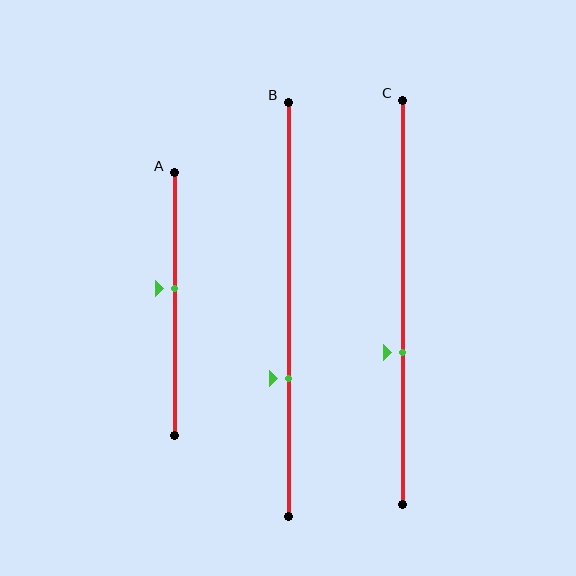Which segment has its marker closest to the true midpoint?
Segment A has its marker closest to the true midpoint.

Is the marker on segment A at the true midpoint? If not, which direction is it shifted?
No, the marker on segment A is shifted upward by about 6% of the segment length.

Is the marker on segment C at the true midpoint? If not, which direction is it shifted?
No, the marker on segment C is shifted downward by about 12% of the segment length.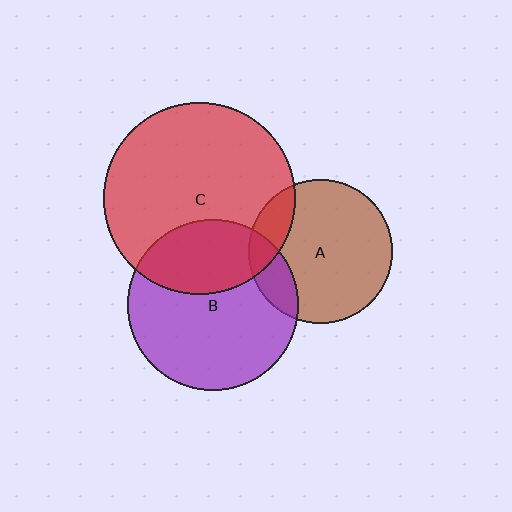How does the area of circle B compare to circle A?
Approximately 1.4 times.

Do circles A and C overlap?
Yes.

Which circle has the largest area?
Circle C (red).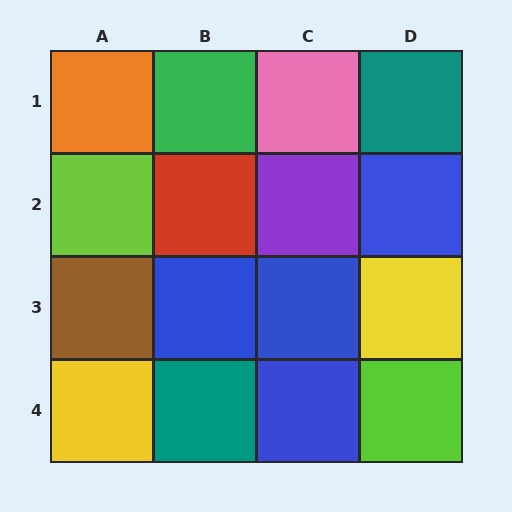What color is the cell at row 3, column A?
Brown.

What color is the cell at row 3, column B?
Blue.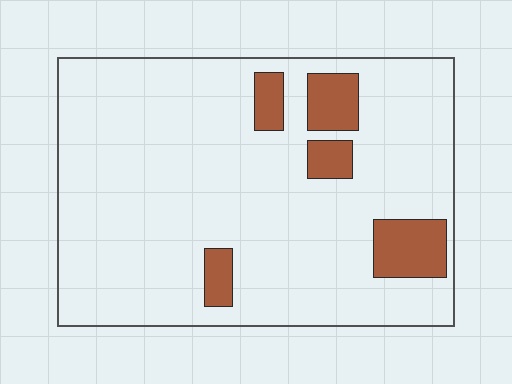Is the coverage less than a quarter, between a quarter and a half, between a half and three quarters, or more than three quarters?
Less than a quarter.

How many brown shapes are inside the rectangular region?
5.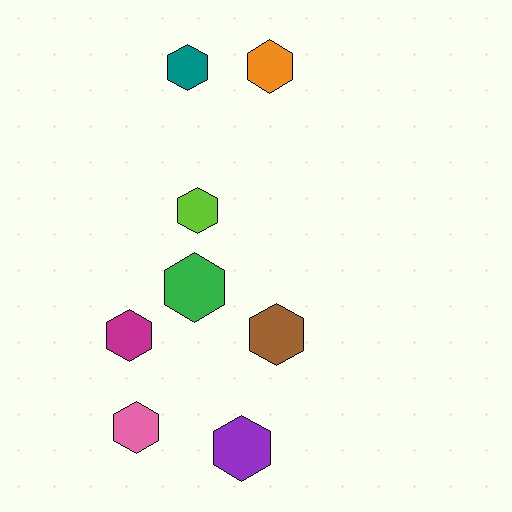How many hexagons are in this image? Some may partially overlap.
There are 8 hexagons.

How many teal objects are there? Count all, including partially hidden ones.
There is 1 teal object.